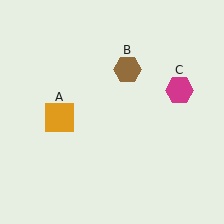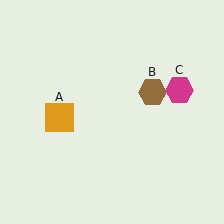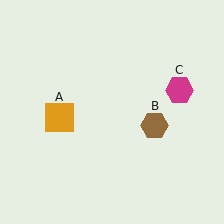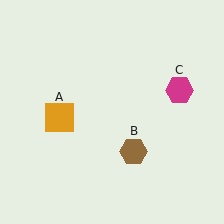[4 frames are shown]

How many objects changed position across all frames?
1 object changed position: brown hexagon (object B).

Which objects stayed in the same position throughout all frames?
Orange square (object A) and magenta hexagon (object C) remained stationary.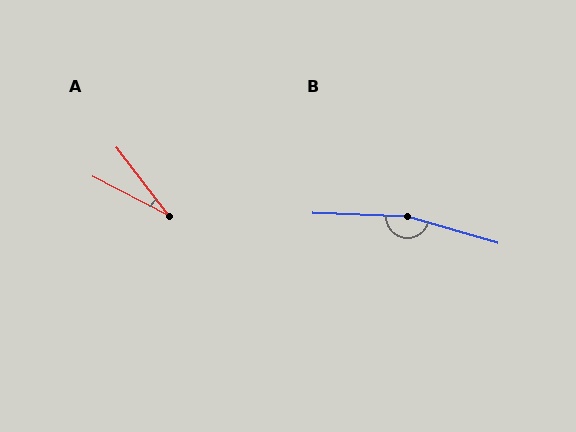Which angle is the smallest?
A, at approximately 25 degrees.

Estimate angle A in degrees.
Approximately 25 degrees.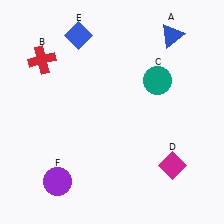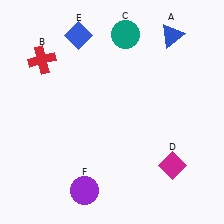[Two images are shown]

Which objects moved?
The objects that moved are: the teal circle (C), the purple circle (F).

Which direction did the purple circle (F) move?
The purple circle (F) moved right.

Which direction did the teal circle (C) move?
The teal circle (C) moved up.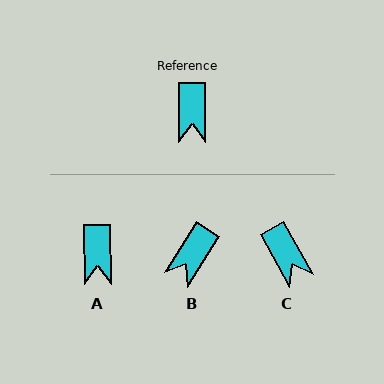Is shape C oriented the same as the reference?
No, it is off by about 29 degrees.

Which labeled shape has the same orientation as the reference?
A.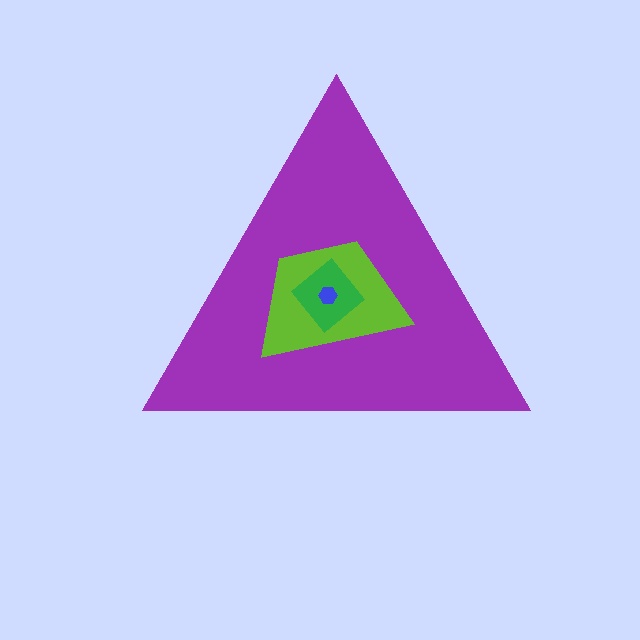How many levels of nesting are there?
4.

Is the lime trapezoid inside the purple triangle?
Yes.